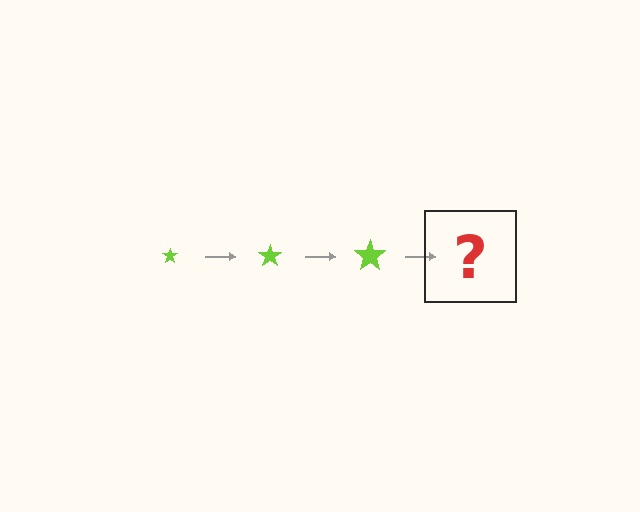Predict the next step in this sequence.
The next step is a lime star, larger than the previous one.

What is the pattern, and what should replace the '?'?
The pattern is that the star gets progressively larger each step. The '?' should be a lime star, larger than the previous one.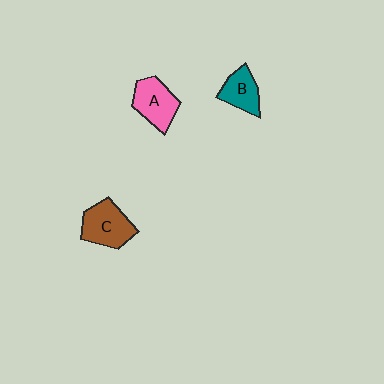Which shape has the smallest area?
Shape B (teal).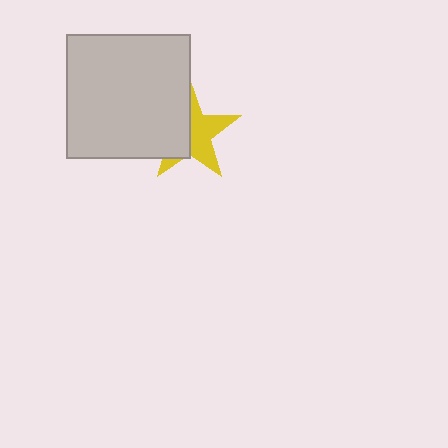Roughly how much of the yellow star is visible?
About half of it is visible (roughly 51%).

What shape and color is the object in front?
The object in front is a light gray square.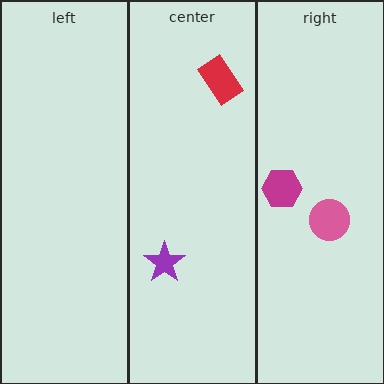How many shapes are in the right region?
2.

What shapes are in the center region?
The red rectangle, the purple star.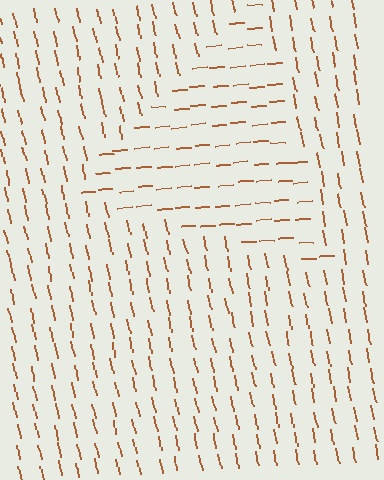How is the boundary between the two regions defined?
The boundary is defined purely by a change in line orientation (approximately 81 degrees difference). All lines are the same color and thickness.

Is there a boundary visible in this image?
Yes, there is a texture boundary formed by a change in line orientation.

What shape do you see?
I see a triangle.